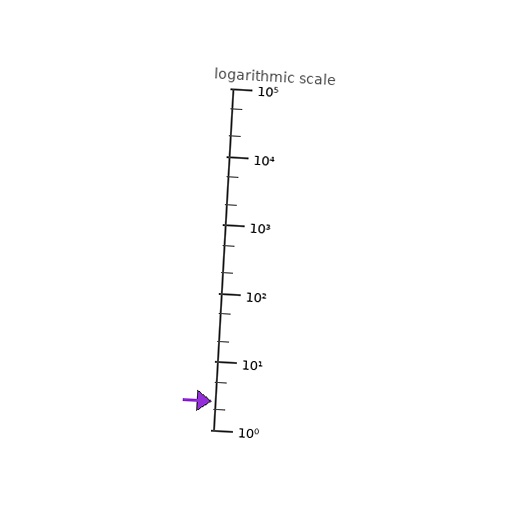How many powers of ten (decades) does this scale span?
The scale spans 5 decades, from 1 to 100000.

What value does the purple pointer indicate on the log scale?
The pointer indicates approximately 2.6.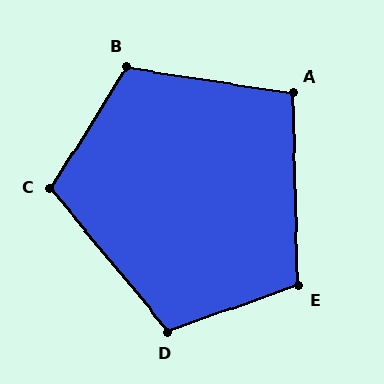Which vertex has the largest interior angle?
B, at approximately 113 degrees.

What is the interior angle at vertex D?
Approximately 110 degrees (obtuse).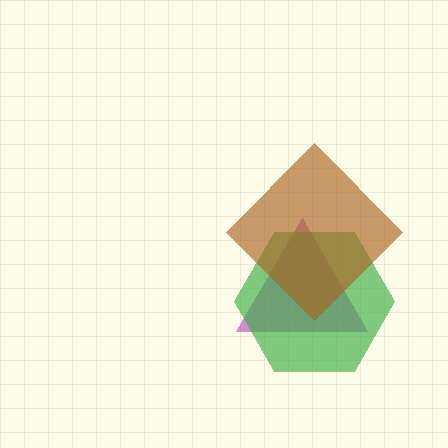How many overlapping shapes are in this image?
There are 3 overlapping shapes in the image.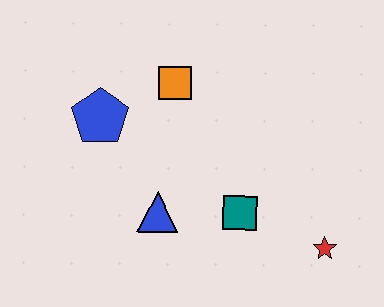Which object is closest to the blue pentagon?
The orange square is closest to the blue pentagon.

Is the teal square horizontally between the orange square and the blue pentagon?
No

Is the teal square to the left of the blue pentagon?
No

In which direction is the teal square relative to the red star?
The teal square is to the left of the red star.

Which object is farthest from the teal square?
The blue pentagon is farthest from the teal square.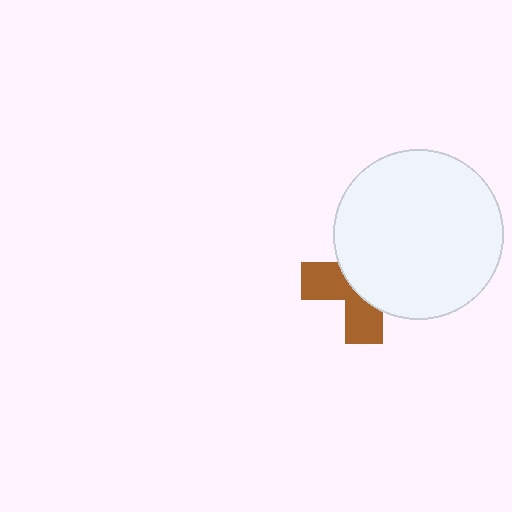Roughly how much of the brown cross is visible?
A small part of it is visible (roughly 40%).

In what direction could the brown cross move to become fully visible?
The brown cross could move toward the lower-left. That would shift it out from behind the white circle entirely.